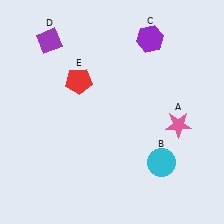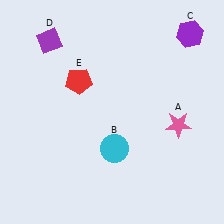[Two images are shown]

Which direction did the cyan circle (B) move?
The cyan circle (B) moved left.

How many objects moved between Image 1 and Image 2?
2 objects moved between the two images.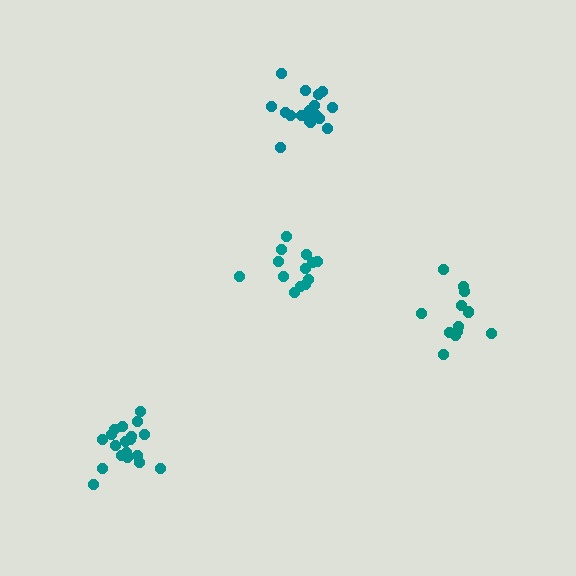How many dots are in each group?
Group 1: 19 dots, Group 2: 19 dots, Group 3: 13 dots, Group 4: 13 dots (64 total).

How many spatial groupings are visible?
There are 4 spatial groupings.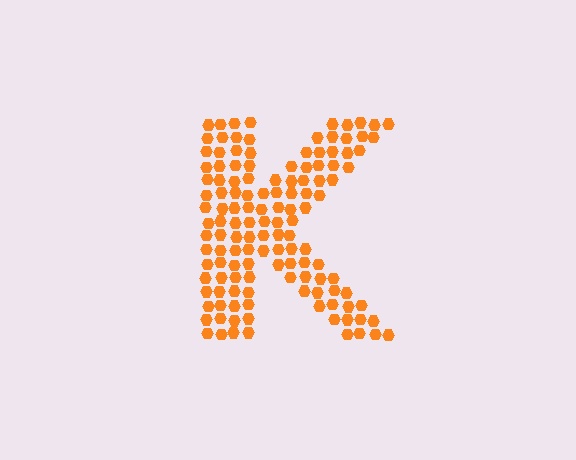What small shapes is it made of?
It is made of small hexagons.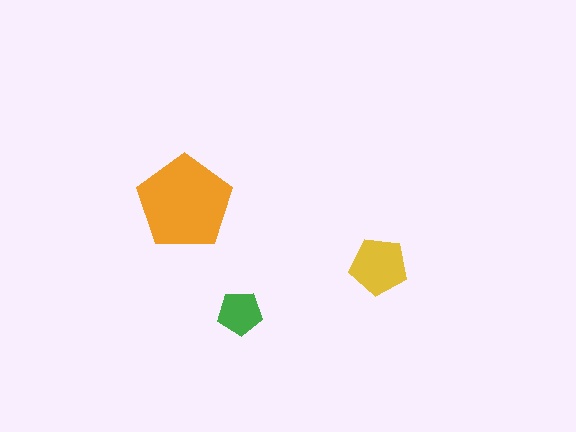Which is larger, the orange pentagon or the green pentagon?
The orange one.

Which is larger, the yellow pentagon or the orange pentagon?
The orange one.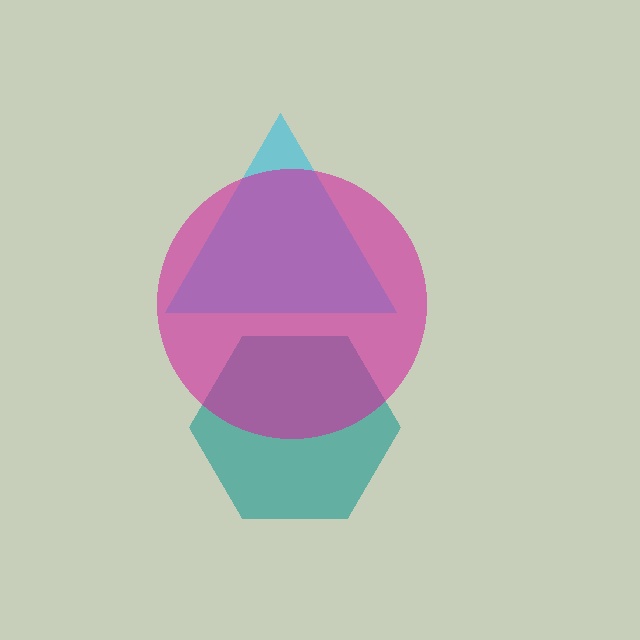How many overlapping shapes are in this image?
There are 3 overlapping shapes in the image.